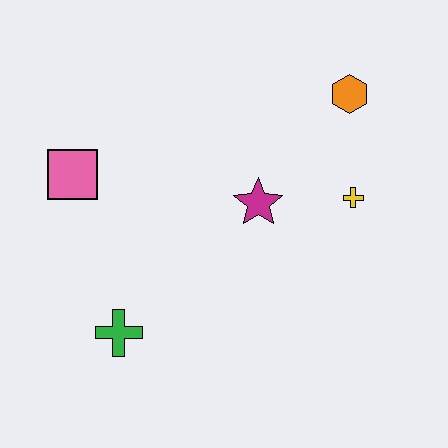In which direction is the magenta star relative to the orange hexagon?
The magenta star is below the orange hexagon.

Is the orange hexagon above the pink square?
Yes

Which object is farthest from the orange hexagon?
The green cross is farthest from the orange hexagon.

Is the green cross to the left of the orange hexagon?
Yes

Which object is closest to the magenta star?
The yellow cross is closest to the magenta star.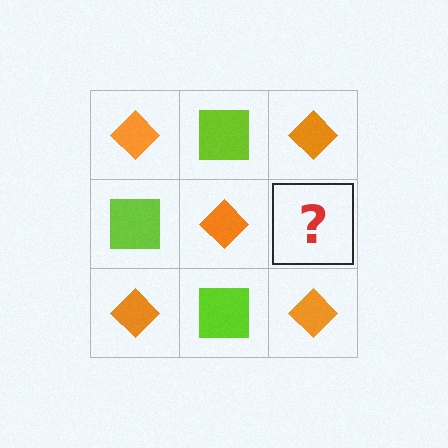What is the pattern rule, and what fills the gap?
The rule is that it alternates orange diamond and lime square in a checkerboard pattern. The gap should be filled with a lime square.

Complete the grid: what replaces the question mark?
The question mark should be replaced with a lime square.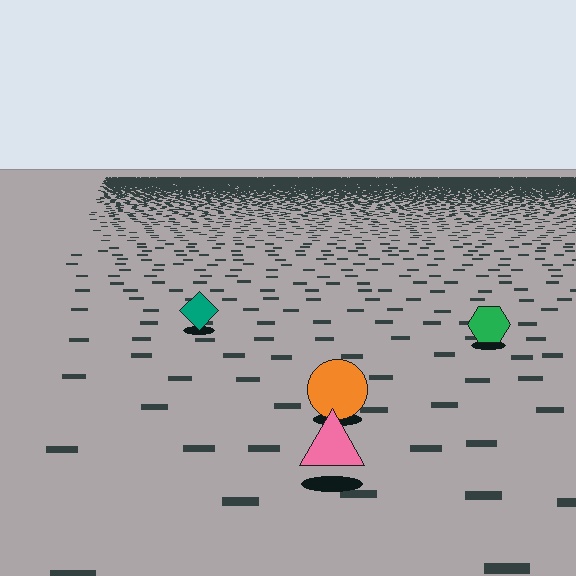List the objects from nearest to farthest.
From nearest to farthest: the pink triangle, the orange circle, the green hexagon, the teal diamond.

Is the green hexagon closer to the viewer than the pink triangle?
No. The pink triangle is closer — you can tell from the texture gradient: the ground texture is coarser near it.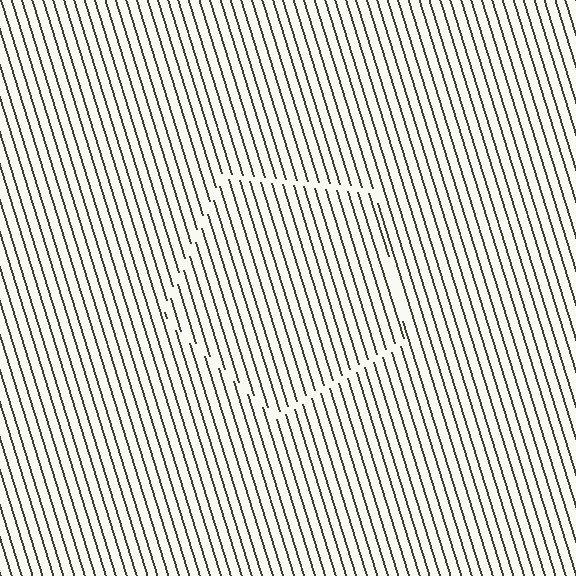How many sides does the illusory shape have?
5 sides — the line-ends trace a pentagon.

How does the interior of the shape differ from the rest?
The interior of the shape contains the same grating, shifted by half a period — the contour is defined by the phase discontinuity where line-ends from the inner and outer gratings abut.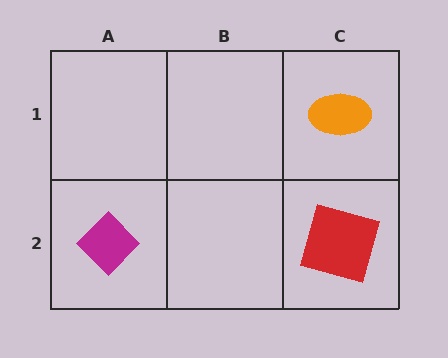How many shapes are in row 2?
2 shapes.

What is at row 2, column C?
A red square.